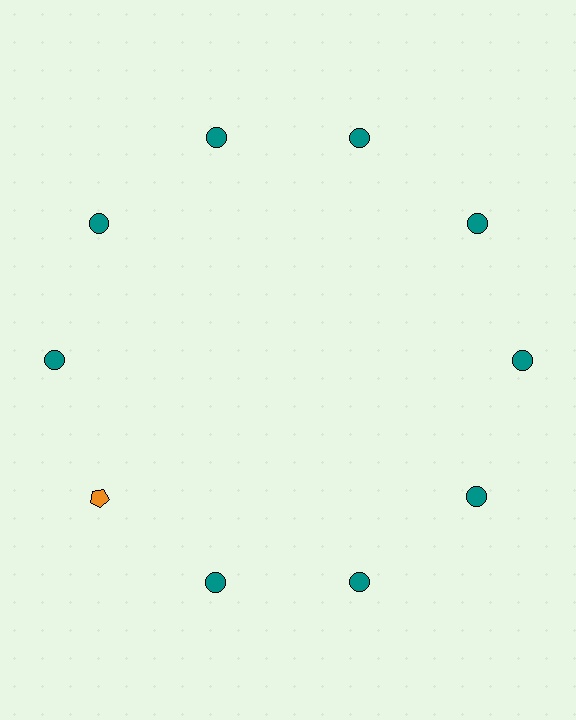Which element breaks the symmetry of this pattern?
The orange pentagon at roughly the 8 o'clock position breaks the symmetry. All other shapes are teal circles.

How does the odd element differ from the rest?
It differs in both color (orange instead of teal) and shape (pentagon instead of circle).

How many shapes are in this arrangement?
There are 10 shapes arranged in a ring pattern.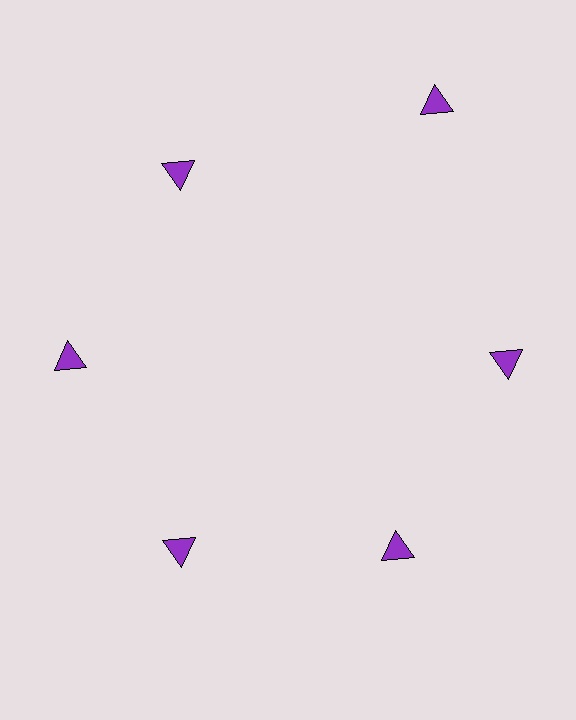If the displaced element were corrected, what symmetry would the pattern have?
It would have 6-fold rotational symmetry — the pattern would map onto itself every 60 degrees.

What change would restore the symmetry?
The symmetry would be restored by moving it inward, back onto the ring so that all 6 triangles sit at equal angles and equal distance from the center.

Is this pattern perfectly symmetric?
No. The 6 purple triangles are arranged in a ring, but one element near the 1 o'clock position is pushed outward from the center, breaking the 6-fold rotational symmetry.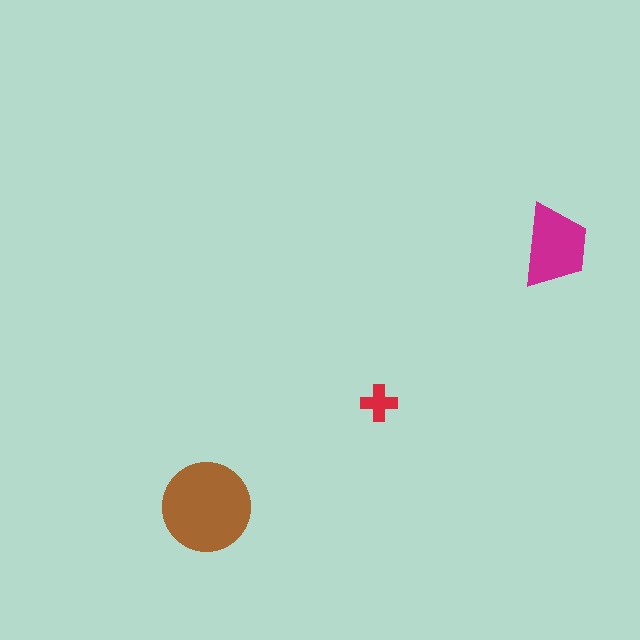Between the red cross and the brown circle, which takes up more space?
The brown circle.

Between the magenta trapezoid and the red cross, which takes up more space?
The magenta trapezoid.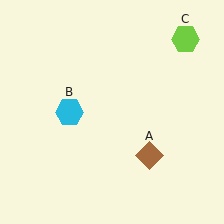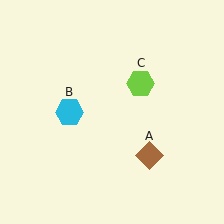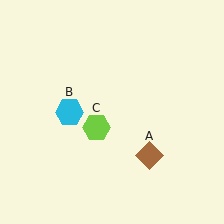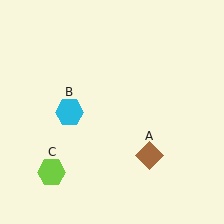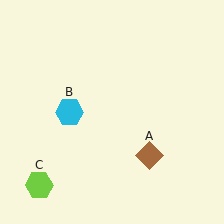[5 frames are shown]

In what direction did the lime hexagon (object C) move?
The lime hexagon (object C) moved down and to the left.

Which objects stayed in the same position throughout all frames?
Brown diamond (object A) and cyan hexagon (object B) remained stationary.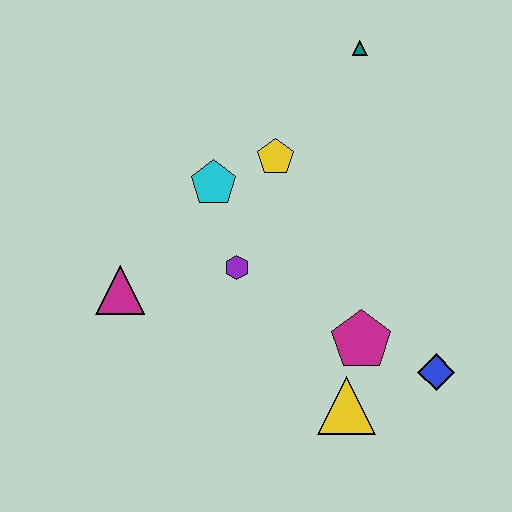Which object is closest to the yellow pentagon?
The cyan pentagon is closest to the yellow pentagon.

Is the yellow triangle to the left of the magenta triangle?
No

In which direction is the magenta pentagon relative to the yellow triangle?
The magenta pentagon is above the yellow triangle.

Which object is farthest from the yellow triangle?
The teal triangle is farthest from the yellow triangle.